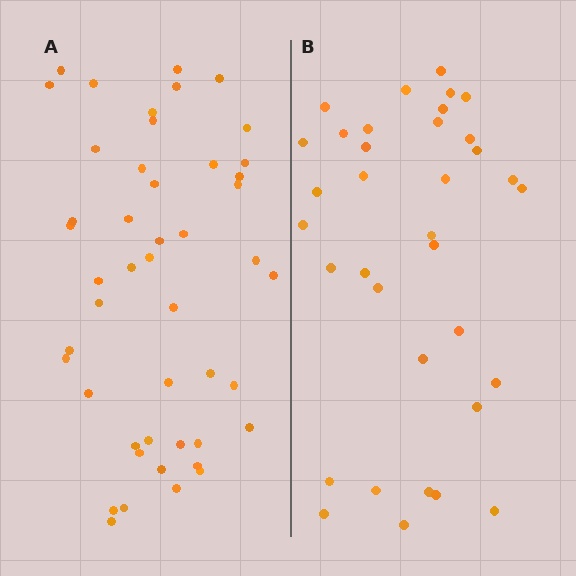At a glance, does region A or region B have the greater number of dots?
Region A (the left region) has more dots.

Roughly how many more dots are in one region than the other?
Region A has roughly 12 or so more dots than region B.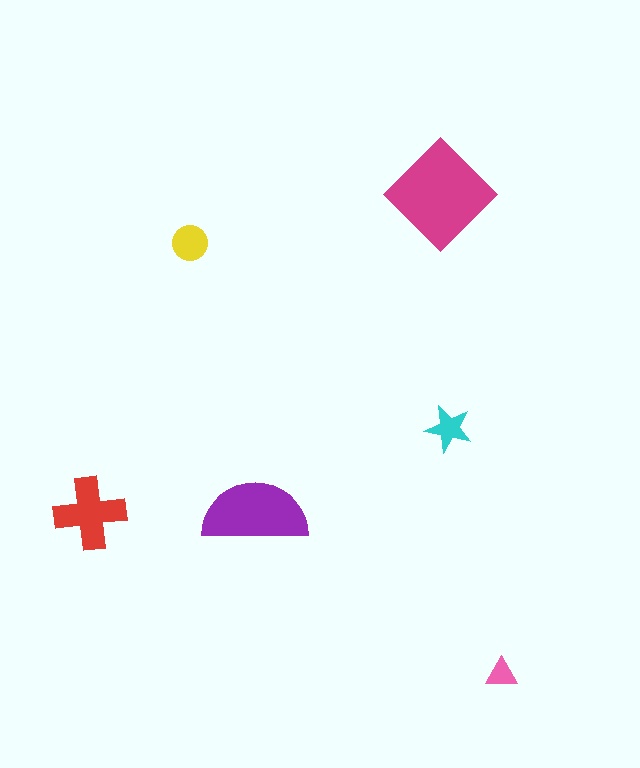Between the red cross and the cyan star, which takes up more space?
The red cross.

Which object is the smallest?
The pink triangle.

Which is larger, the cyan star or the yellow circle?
The yellow circle.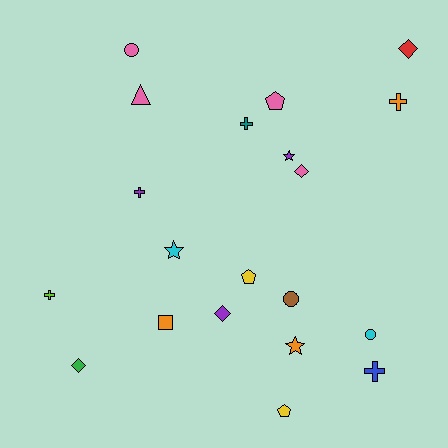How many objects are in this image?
There are 20 objects.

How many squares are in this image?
There is 1 square.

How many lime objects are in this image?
There is 1 lime object.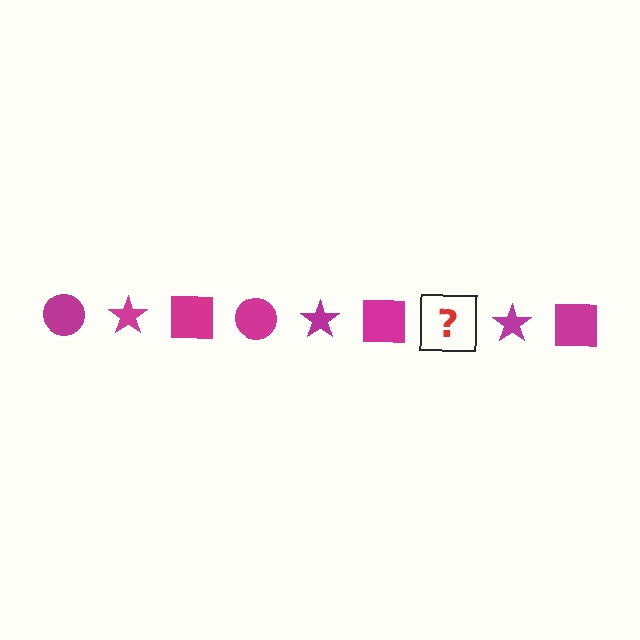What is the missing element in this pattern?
The missing element is a magenta circle.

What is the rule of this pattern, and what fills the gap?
The rule is that the pattern cycles through circle, star, square shapes in magenta. The gap should be filled with a magenta circle.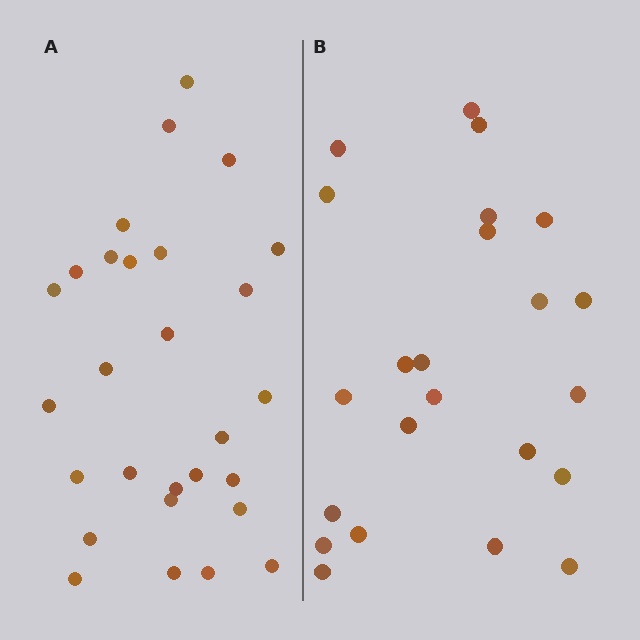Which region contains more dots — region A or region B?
Region A (the left region) has more dots.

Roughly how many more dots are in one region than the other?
Region A has about 5 more dots than region B.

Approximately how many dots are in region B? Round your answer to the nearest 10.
About 20 dots. (The exact count is 23, which rounds to 20.)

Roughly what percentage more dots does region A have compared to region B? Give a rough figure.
About 20% more.